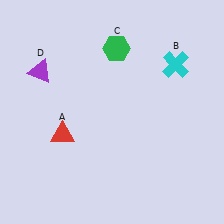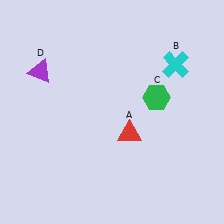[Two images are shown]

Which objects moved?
The objects that moved are: the red triangle (A), the green hexagon (C).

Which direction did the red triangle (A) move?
The red triangle (A) moved right.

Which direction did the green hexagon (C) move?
The green hexagon (C) moved down.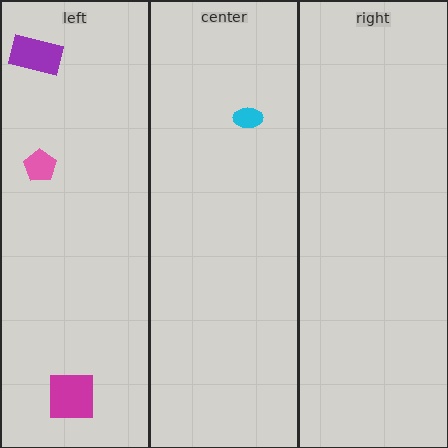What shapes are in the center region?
The cyan ellipse.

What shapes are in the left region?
The pink pentagon, the magenta square, the purple rectangle.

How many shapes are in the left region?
3.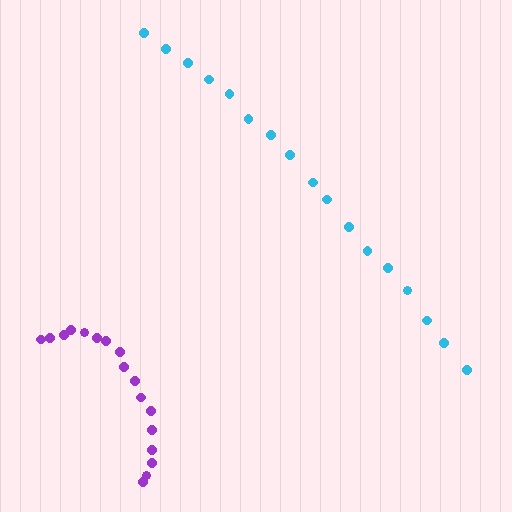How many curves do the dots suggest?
There are 2 distinct paths.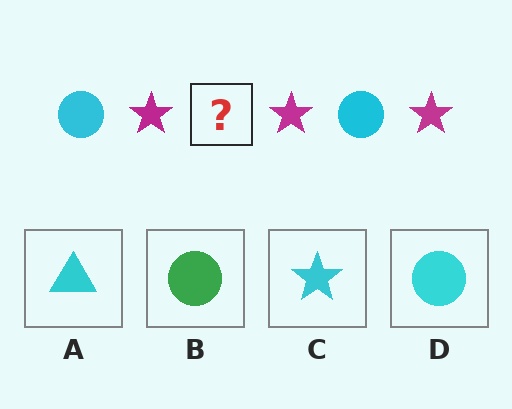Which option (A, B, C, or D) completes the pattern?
D.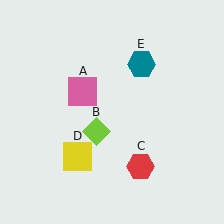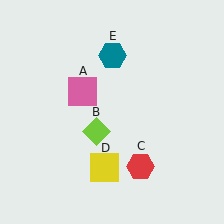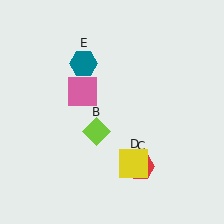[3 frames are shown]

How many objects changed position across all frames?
2 objects changed position: yellow square (object D), teal hexagon (object E).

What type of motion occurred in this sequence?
The yellow square (object D), teal hexagon (object E) rotated counterclockwise around the center of the scene.